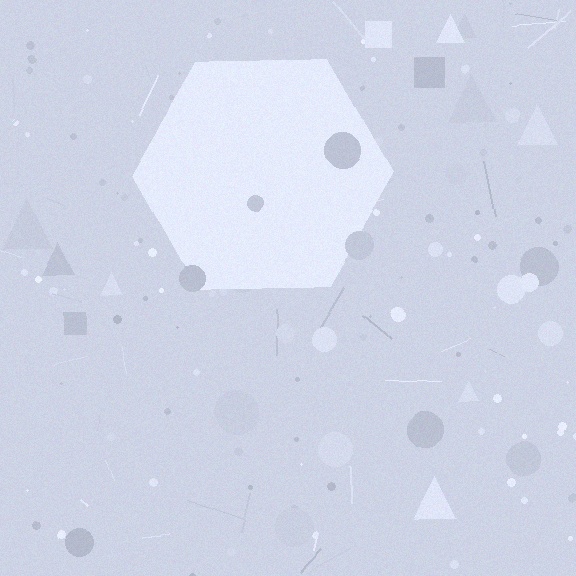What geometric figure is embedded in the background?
A hexagon is embedded in the background.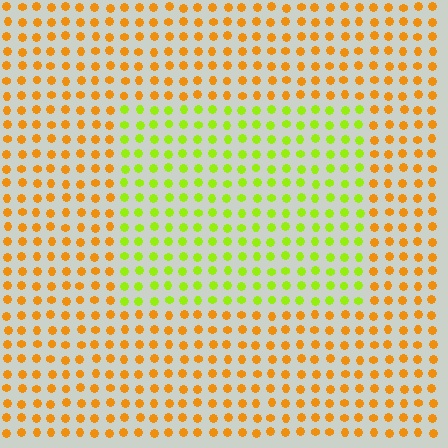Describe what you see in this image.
The image is filled with small orange elements in a uniform arrangement. A rectangle-shaped region is visible where the elements are tinted to a slightly different hue, forming a subtle color boundary.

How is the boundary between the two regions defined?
The boundary is defined purely by a slight shift in hue (about 50 degrees). Spacing, size, and orientation are identical on both sides.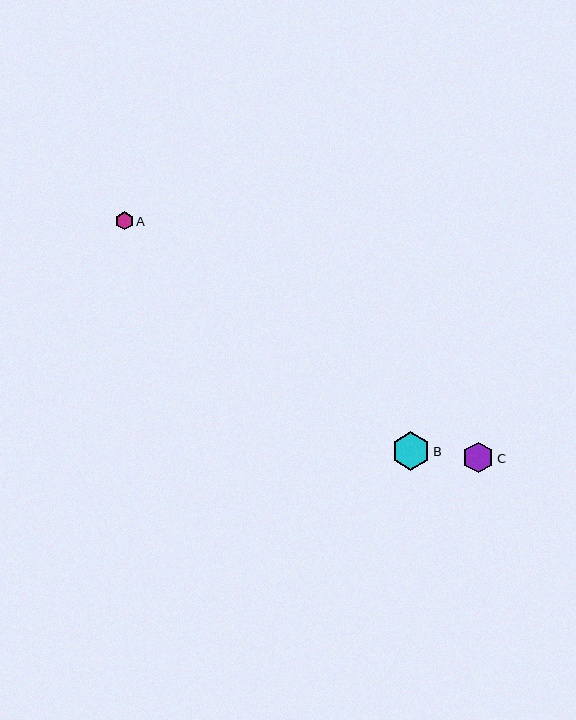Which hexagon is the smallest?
Hexagon A is the smallest with a size of approximately 17 pixels.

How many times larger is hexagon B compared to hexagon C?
Hexagon B is approximately 1.2 times the size of hexagon C.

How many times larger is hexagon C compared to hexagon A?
Hexagon C is approximately 1.8 times the size of hexagon A.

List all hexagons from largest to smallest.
From largest to smallest: B, C, A.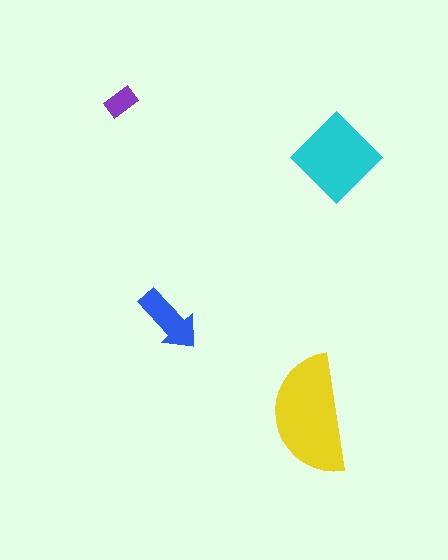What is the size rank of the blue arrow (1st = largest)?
3rd.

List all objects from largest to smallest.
The yellow semicircle, the cyan diamond, the blue arrow, the purple rectangle.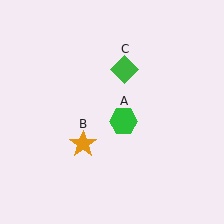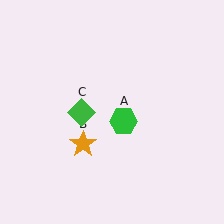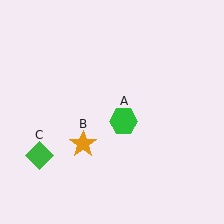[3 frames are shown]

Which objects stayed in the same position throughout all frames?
Green hexagon (object A) and orange star (object B) remained stationary.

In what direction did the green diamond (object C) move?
The green diamond (object C) moved down and to the left.